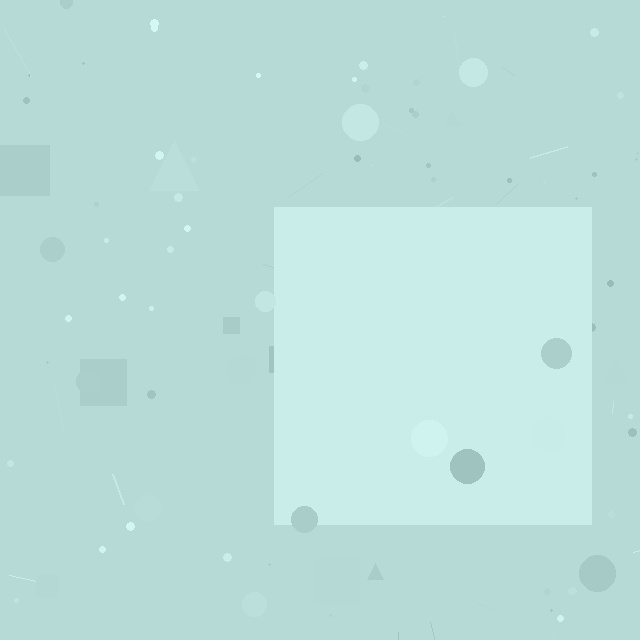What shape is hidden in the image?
A square is hidden in the image.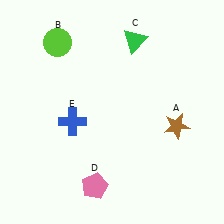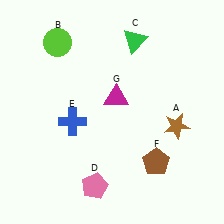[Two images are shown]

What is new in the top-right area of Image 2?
A magenta triangle (G) was added in the top-right area of Image 2.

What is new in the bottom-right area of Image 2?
A brown pentagon (F) was added in the bottom-right area of Image 2.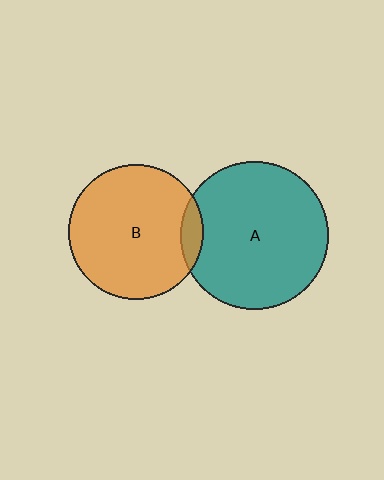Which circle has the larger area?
Circle A (teal).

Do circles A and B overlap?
Yes.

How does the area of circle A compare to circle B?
Approximately 1.2 times.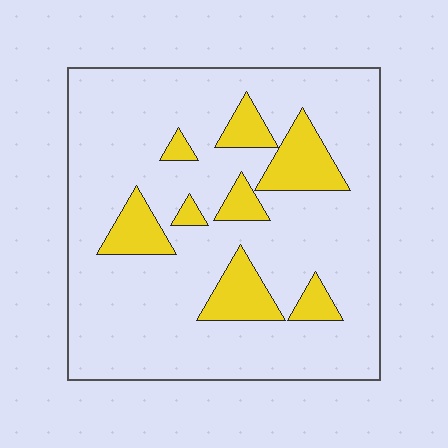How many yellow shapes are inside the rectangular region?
8.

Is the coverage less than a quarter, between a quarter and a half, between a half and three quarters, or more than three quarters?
Less than a quarter.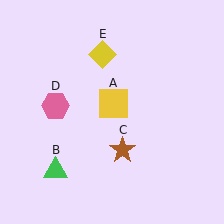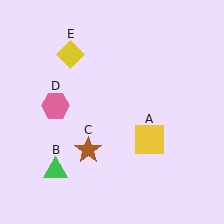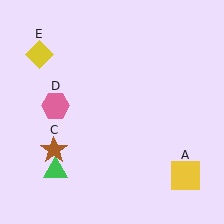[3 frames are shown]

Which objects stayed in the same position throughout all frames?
Green triangle (object B) and pink hexagon (object D) remained stationary.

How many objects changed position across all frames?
3 objects changed position: yellow square (object A), brown star (object C), yellow diamond (object E).